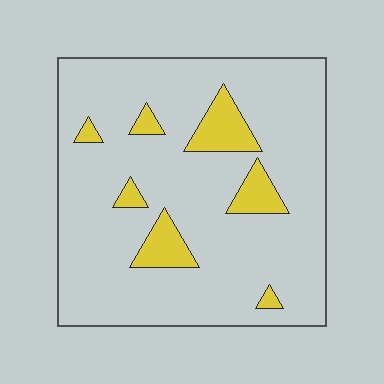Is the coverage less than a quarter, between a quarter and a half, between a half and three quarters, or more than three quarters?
Less than a quarter.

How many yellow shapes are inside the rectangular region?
7.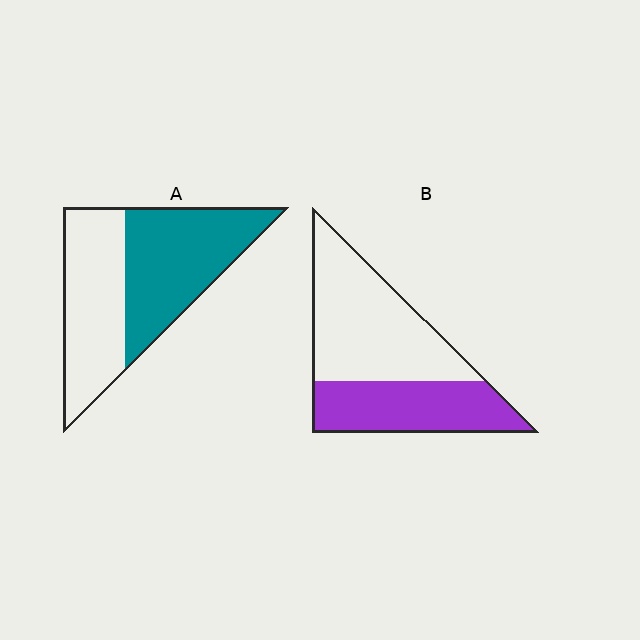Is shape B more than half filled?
No.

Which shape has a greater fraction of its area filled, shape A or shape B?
Shape A.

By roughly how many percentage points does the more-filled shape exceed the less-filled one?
By roughly 10 percentage points (A over B).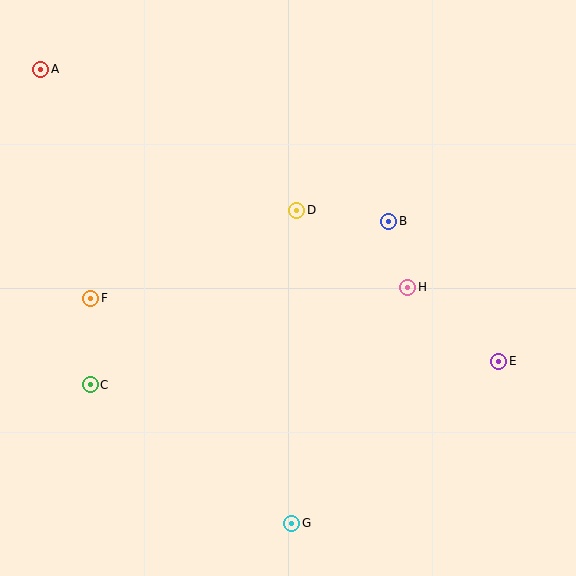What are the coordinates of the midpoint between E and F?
The midpoint between E and F is at (295, 330).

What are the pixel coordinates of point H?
Point H is at (408, 287).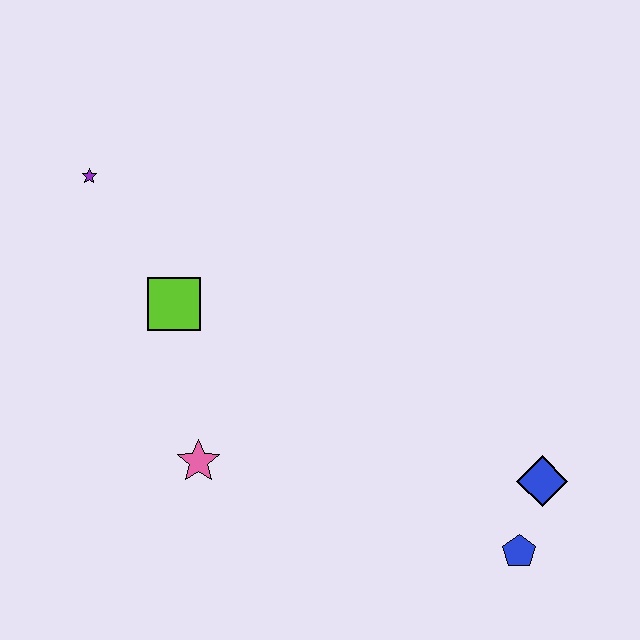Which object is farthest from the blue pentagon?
The purple star is farthest from the blue pentagon.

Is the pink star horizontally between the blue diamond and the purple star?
Yes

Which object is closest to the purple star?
The lime square is closest to the purple star.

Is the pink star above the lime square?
No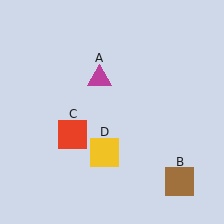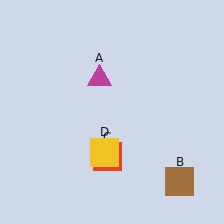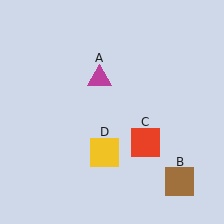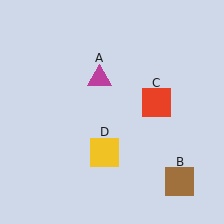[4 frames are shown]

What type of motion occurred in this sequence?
The red square (object C) rotated counterclockwise around the center of the scene.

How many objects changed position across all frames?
1 object changed position: red square (object C).